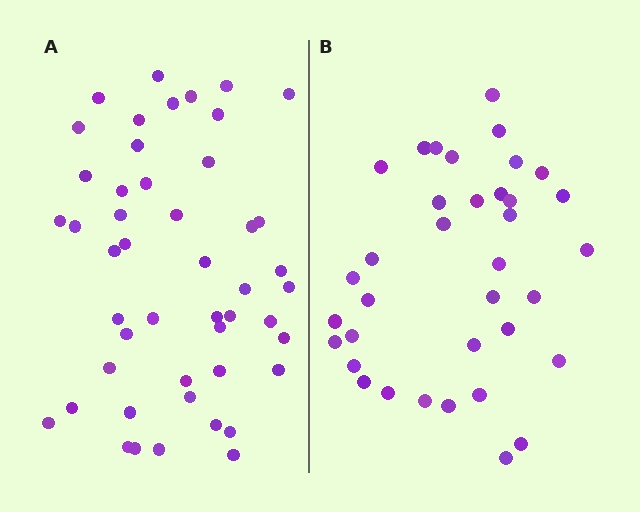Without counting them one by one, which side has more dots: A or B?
Region A (the left region) has more dots.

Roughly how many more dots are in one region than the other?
Region A has roughly 12 or so more dots than region B.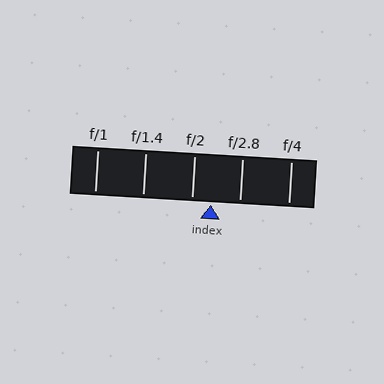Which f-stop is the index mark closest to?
The index mark is closest to f/2.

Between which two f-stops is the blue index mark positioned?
The index mark is between f/2 and f/2.8.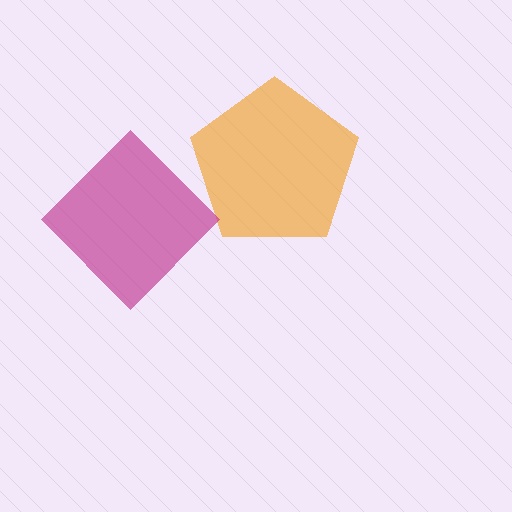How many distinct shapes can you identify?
There are 2 distinct shapes: an orange pentagon, a magenta diamond.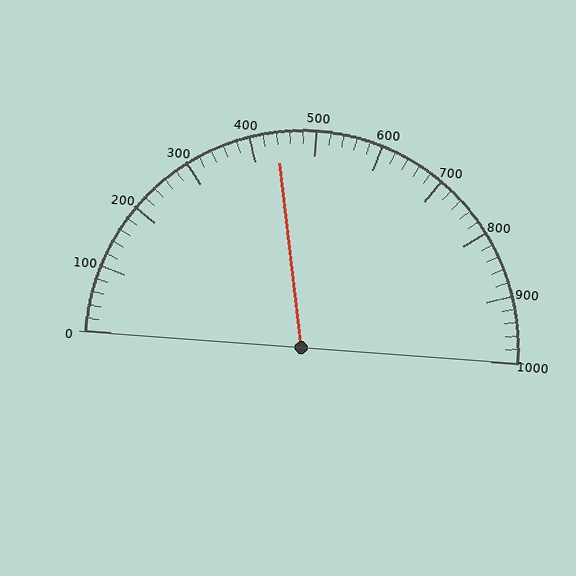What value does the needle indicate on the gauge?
The needle indicates approximately 440.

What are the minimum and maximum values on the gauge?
The gauge ranges from 0 to 1000.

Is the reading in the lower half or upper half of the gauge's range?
The reading is in the lower half of the range (0 to 1000).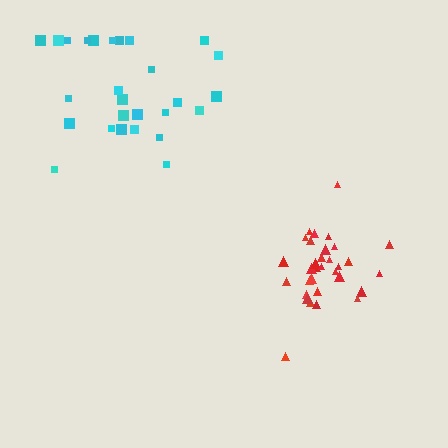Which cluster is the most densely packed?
Red.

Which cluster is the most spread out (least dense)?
Cyan.